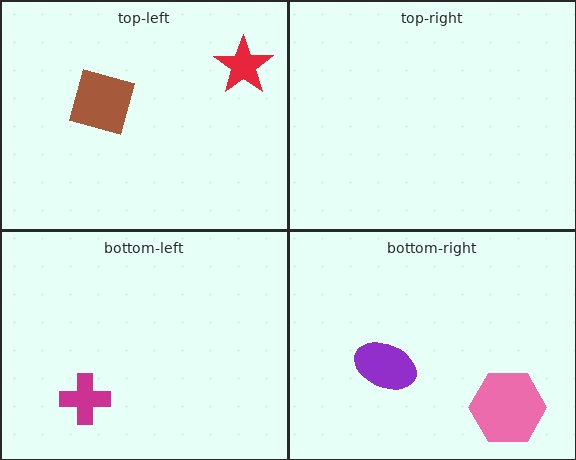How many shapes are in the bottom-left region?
1.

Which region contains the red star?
The top-left region.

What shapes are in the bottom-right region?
The pink hexagon, the purple ellipse.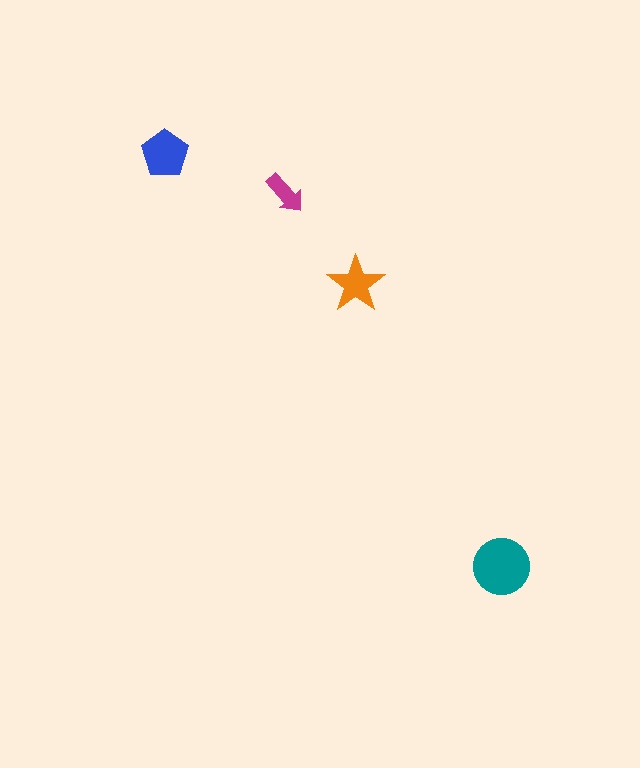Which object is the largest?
The teal circle.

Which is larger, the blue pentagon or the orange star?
The blue pentagon.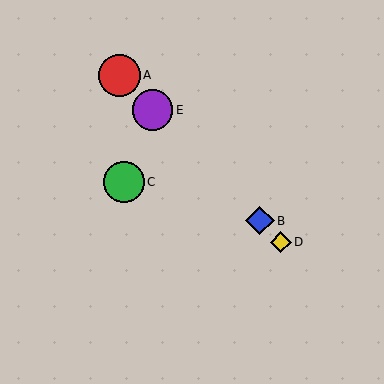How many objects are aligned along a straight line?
4 objects (A, B, D, E) are aligned along a straight line.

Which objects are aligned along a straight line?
Objects A, B, D, E are aligned along a straight line.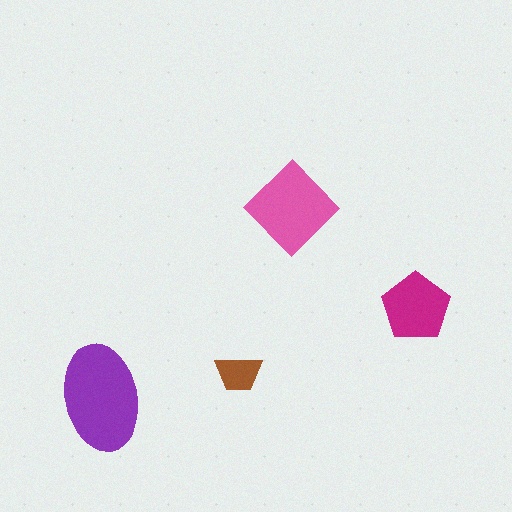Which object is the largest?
The purple ellipse.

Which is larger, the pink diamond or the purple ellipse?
The purple ellipse.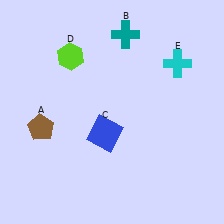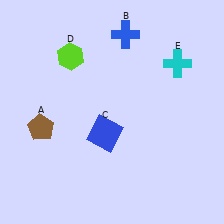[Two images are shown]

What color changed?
The cross (B) changed from teal in Image 1 to blue in Image 2.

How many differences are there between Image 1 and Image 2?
There is 1 difference between the two images.